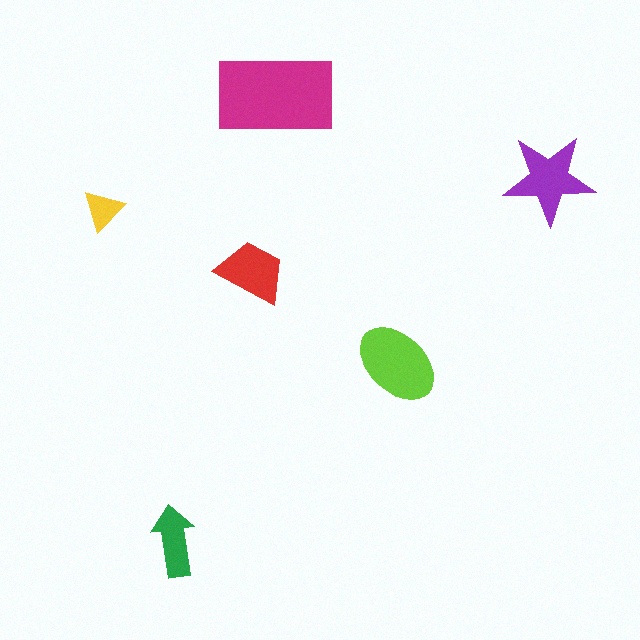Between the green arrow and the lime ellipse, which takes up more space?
The lime ellipse.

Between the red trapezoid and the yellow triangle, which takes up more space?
The red trapezoid.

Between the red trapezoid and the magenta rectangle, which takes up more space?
The magenta rectangle.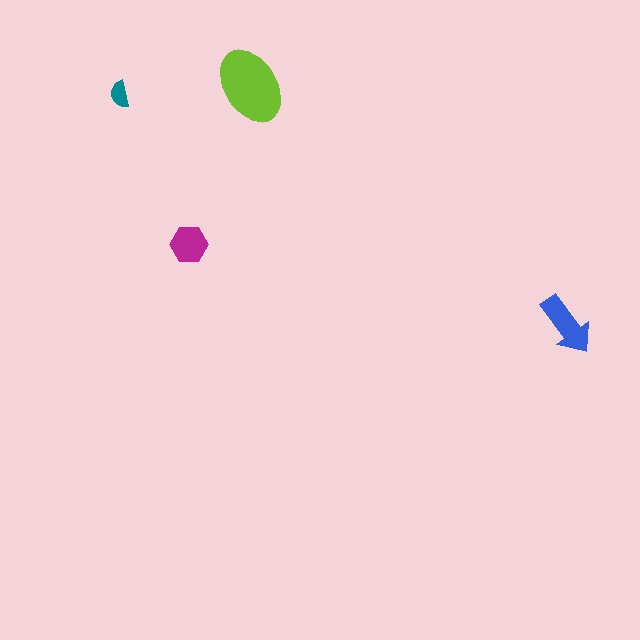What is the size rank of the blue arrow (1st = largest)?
2nd.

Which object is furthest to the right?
The blue arrow is rightmost.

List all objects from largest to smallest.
The lime ellipse, the blue arrow, the magenta hexagon, the teal semicircle.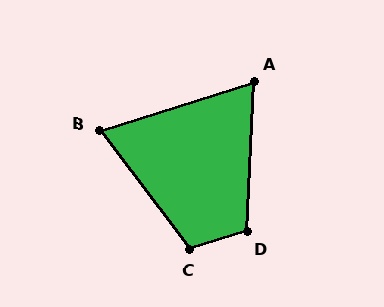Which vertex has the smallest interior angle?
A, at approximately 70 degrees.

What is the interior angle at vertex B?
Approximately 70 degrees (acute).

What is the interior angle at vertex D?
Approximately 110 degrees (obtuse).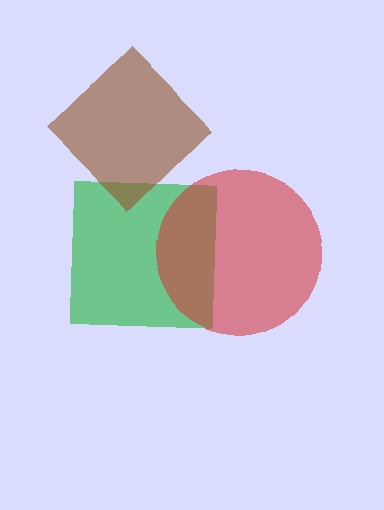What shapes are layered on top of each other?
The layered shapes are: a green square, a brown diamond, a red circle.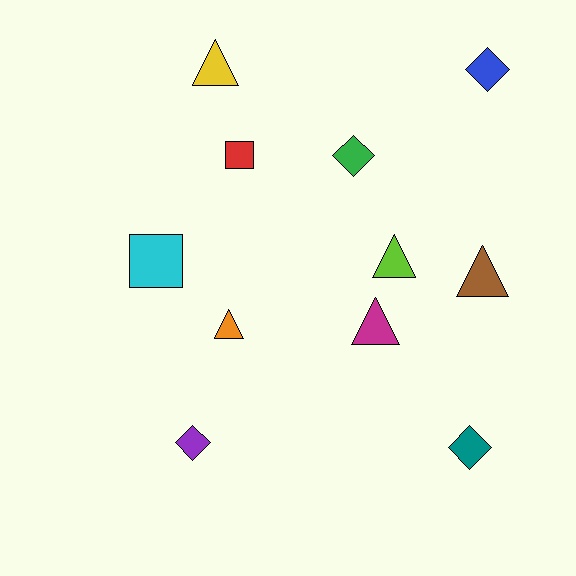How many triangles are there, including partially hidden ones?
There are 5 triangles.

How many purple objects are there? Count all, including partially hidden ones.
There is 1 purple object.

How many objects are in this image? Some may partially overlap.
There are 11 objects.